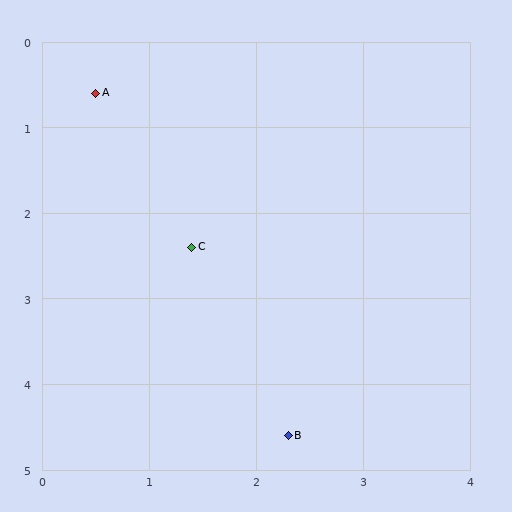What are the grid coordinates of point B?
Point B is at approximately (2.3, 4.6).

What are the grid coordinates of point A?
Point A is at approximately (0.5, 0.6).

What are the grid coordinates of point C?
Point C is at approximately (1.4, 2.4).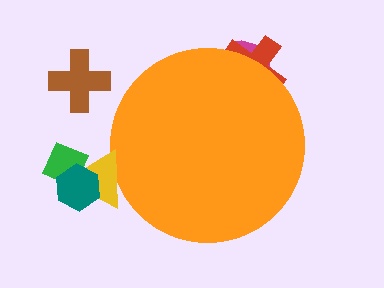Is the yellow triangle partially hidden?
No, the yellow triangle is fully visible.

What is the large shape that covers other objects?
An orange circle.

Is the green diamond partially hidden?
No, the green diamond is fully visible.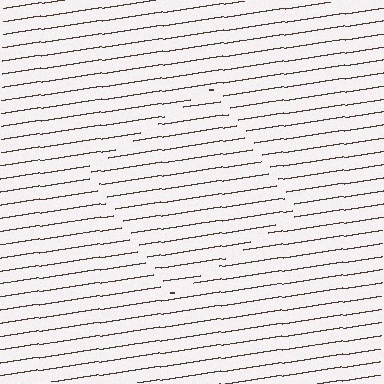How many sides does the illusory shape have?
4 sides — the line-ends trace a square.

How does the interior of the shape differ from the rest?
The interior of the shape contains the same grating, shifted by half a period — the contour is defined by the phase discontinuity where line-ends from the inner and outer gratings abut.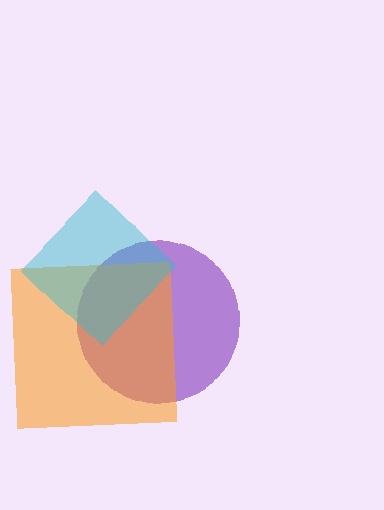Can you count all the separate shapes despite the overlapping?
Yes, there are 3 separate shapes.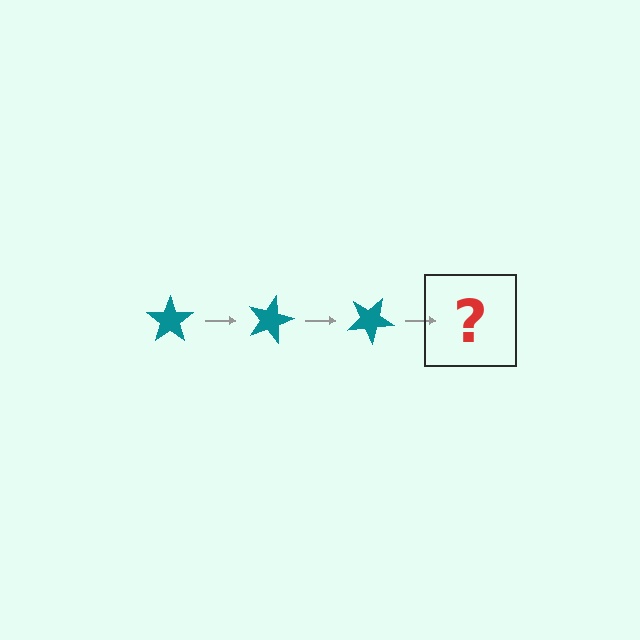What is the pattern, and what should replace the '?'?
The pattern is that the star rotates 15 degrees each step. The '?' should be a teal star rotated 45 degrees.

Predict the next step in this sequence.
The next step is a teal star rotated 45 degrees.